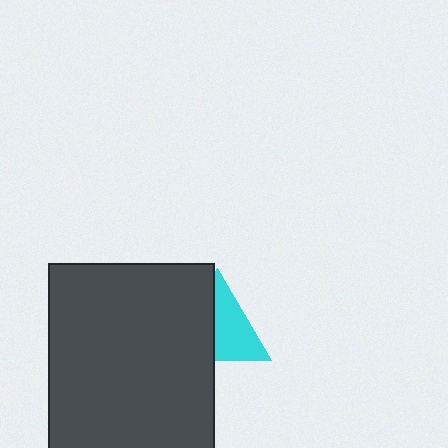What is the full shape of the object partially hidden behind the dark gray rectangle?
The partially hidden object is a cyan triangle.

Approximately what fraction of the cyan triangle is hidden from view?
Roughly 46% of the cyan triangle is hidden behind the dark gray rectangle.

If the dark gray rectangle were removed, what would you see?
You would see the complete cyan triangle.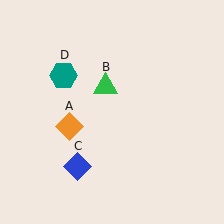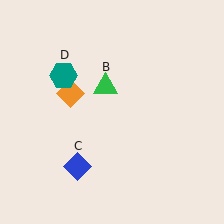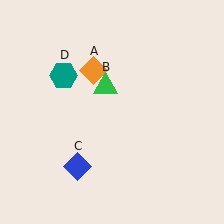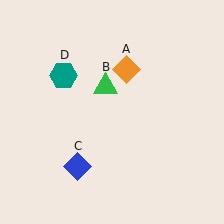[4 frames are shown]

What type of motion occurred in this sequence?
The orange diamond (object A) rotated clockwise around the center of the scene.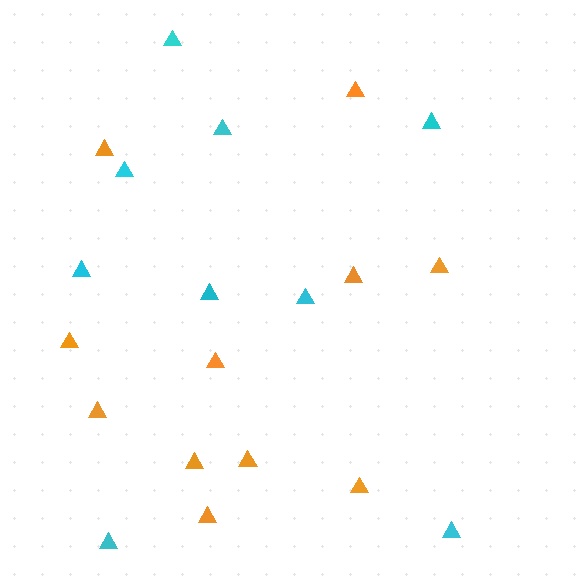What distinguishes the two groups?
There are 2 groups: one group of cyan triangles (9) and one group of orange triangles (11).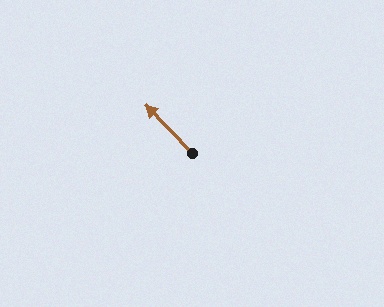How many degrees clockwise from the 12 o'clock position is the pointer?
Approximately 317 degrees.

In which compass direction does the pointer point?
Northwest.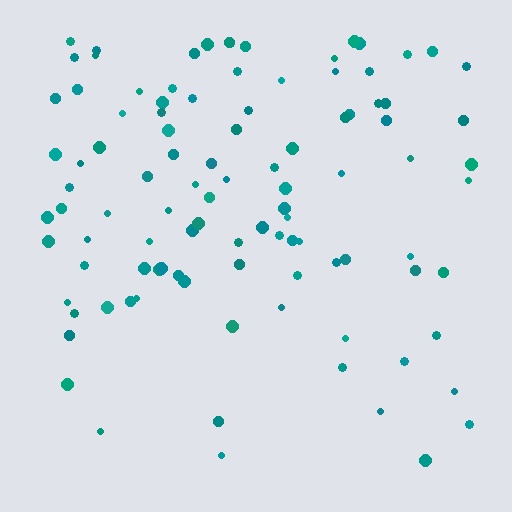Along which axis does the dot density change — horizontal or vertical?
Vertical.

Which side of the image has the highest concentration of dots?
The top.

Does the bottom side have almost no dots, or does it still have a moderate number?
Still a moderate number, just noticeably fewer than the top.